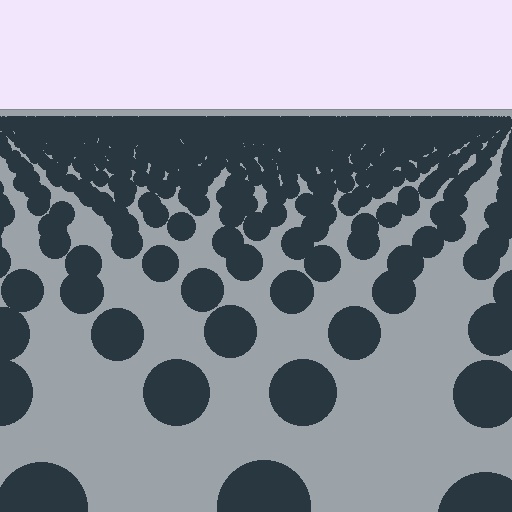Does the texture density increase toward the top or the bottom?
Density increases toward the top.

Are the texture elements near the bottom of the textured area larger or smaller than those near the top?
Larger. Near the bottom, elements are closer to the viewer and appear at a bigger on-screen size.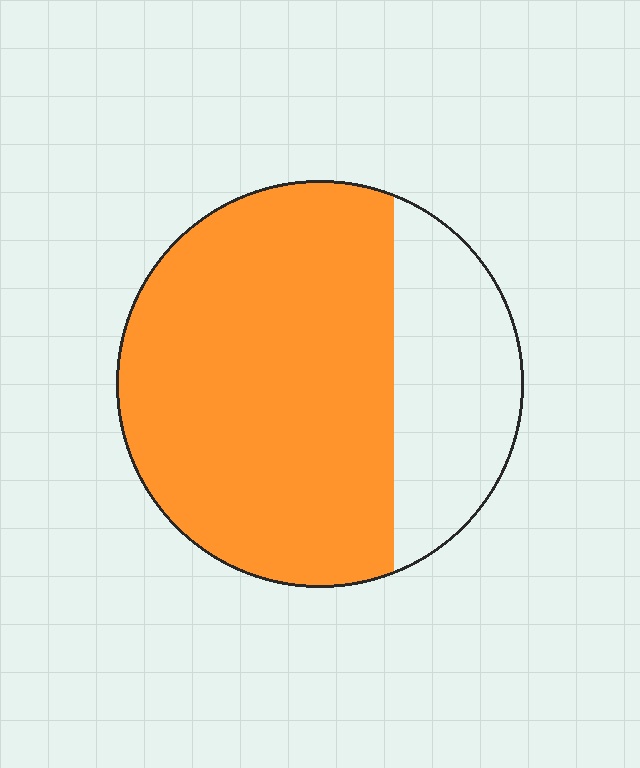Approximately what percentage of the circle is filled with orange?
Approximately 75%.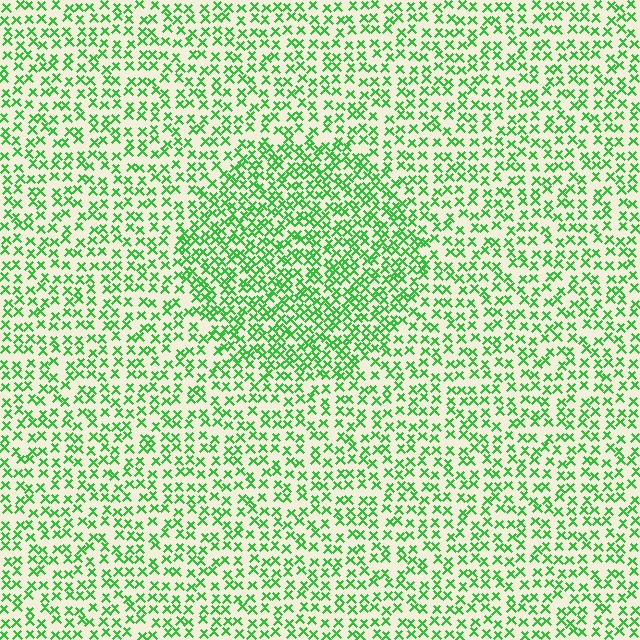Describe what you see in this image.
The image contains small green elements arranged at two different densities. A circle-shaped region is visible where the elements are more densely packed than the surrounding area.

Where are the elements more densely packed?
The elements are more densely packed inside the circle boundary.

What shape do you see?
I see a circle.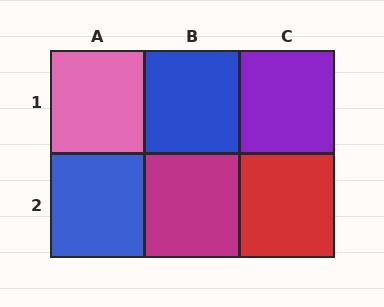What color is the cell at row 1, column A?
Pink.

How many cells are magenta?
1 cell is magenta.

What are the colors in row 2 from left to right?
Blue, magenta, red.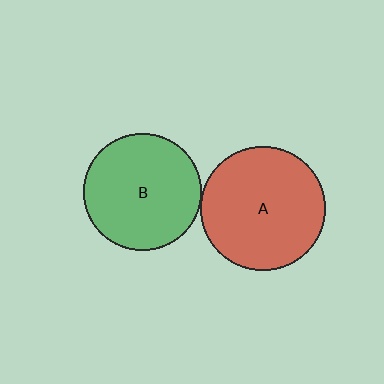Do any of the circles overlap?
No, none of the circles overlap.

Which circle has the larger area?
Circle A (red).